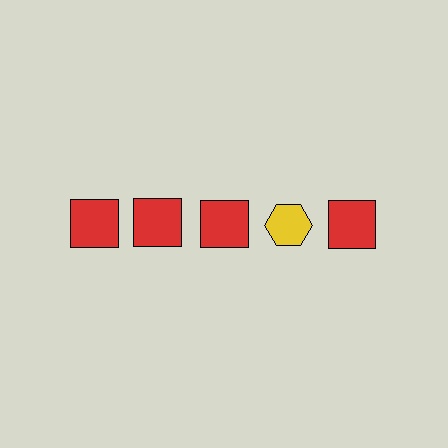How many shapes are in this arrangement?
There are 5 shapes arranged in a grid pattern.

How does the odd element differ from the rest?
It differs in both color (yellow instead of red) and shape (hexagon instead of square).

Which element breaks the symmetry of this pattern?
The yellow hexagon in the top row, second from right column breaks the symmetry. All other shapes are red squares.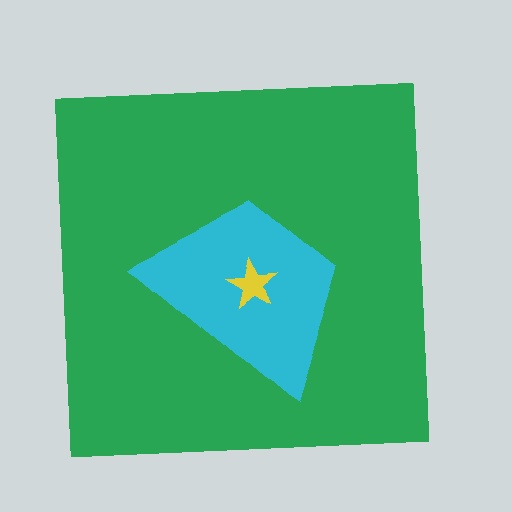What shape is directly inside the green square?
The cyan trapezoid.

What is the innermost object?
The yellow star.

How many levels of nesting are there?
3.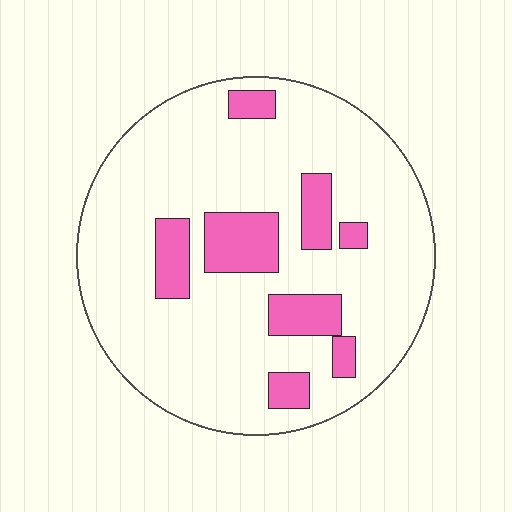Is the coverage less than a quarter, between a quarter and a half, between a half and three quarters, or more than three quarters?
Less than a quarter.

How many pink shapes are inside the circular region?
8.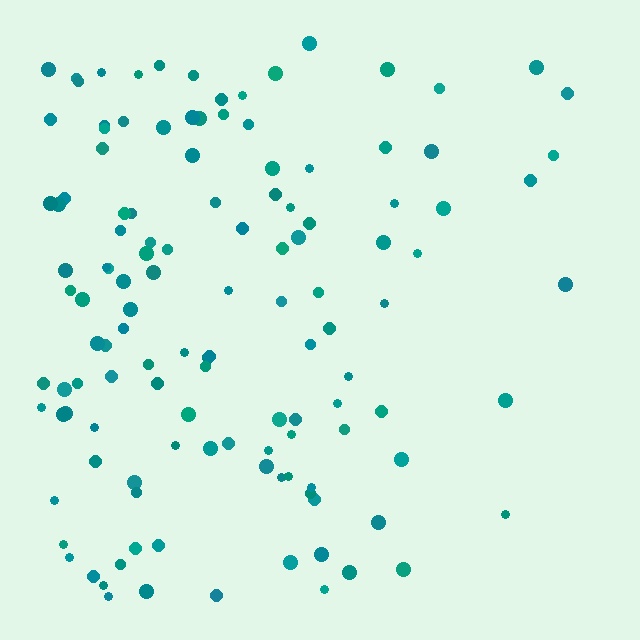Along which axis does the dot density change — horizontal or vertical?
Horizontal.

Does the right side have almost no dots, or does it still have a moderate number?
Still a moderate number, just noticeably fewer than the left.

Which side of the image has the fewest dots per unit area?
The right.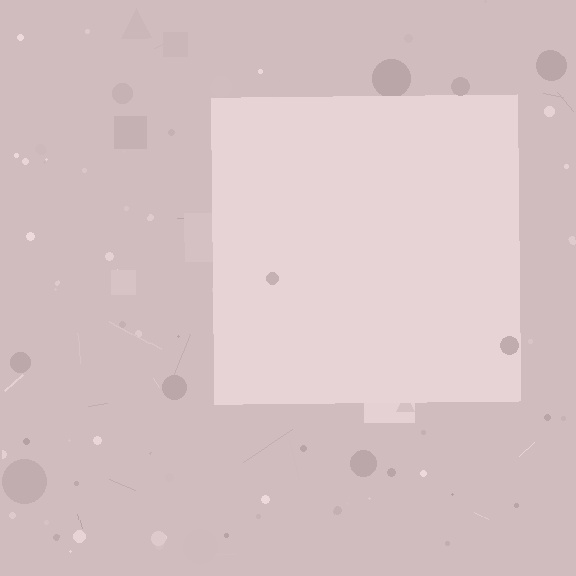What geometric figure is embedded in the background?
A square is embedded in the background.